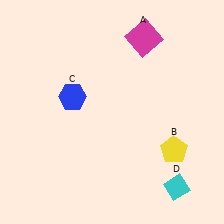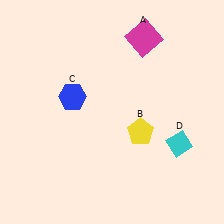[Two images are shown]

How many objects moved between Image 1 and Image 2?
2 objects moved between the two images.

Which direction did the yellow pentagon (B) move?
The yellow pentagon (B) moved left.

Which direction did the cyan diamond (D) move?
The cyan diamond (D) moved up.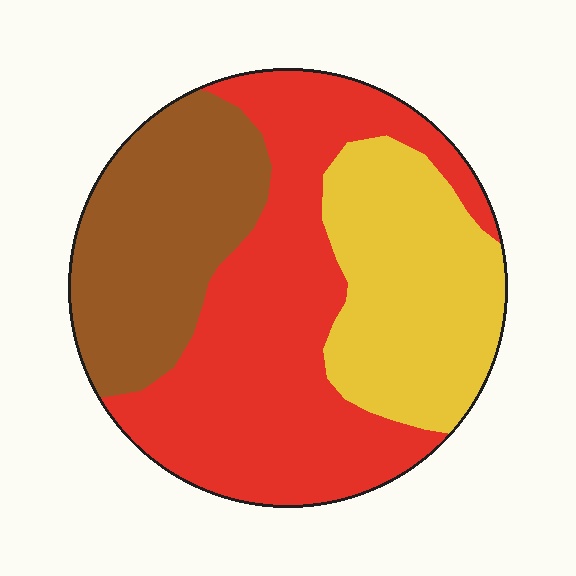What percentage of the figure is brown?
Brown covers 26% of the figure.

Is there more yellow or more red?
Red.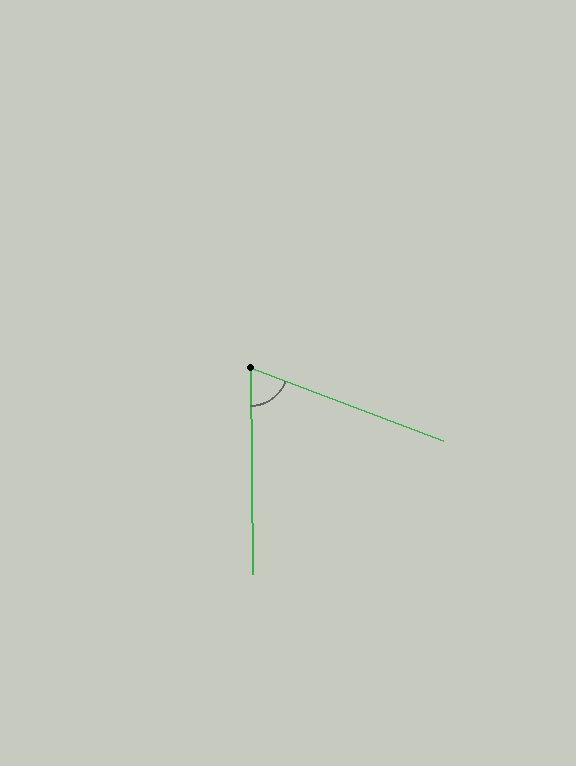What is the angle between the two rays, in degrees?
Approximately 69 degrees.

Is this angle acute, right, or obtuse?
It is acute.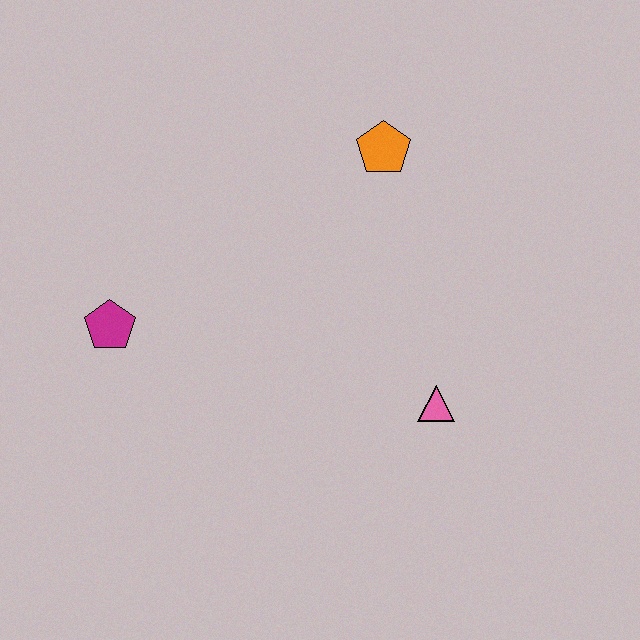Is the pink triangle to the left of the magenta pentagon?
No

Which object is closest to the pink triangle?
The orange pentagon is closest to the pink triangle.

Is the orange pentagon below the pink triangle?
No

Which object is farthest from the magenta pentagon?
The pink triangle is farthest from the magenta pentagon.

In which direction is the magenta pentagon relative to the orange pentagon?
The magenta pentagon is to the left of the orange pentagon.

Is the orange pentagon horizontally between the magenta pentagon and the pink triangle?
Yes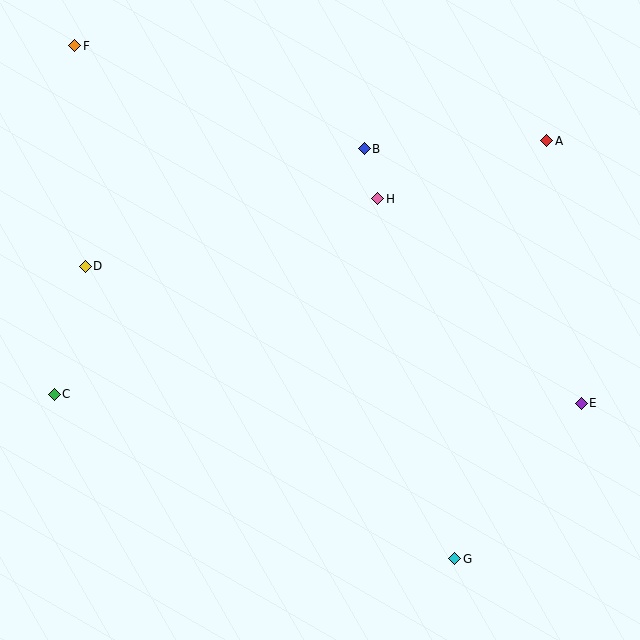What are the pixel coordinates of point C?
Point C is at (54, 394).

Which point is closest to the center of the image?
Point H at (378, 199) is closest to the center.